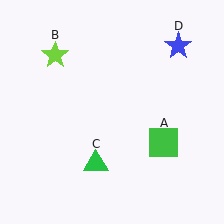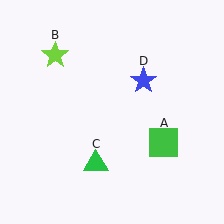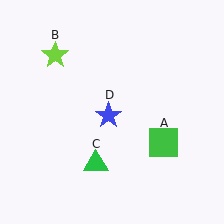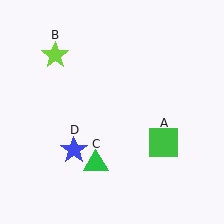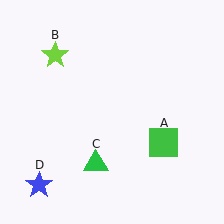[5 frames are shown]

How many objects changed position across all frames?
1 object changed position: blue star (object D).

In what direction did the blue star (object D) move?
The blue star (object D) moved down and to the left.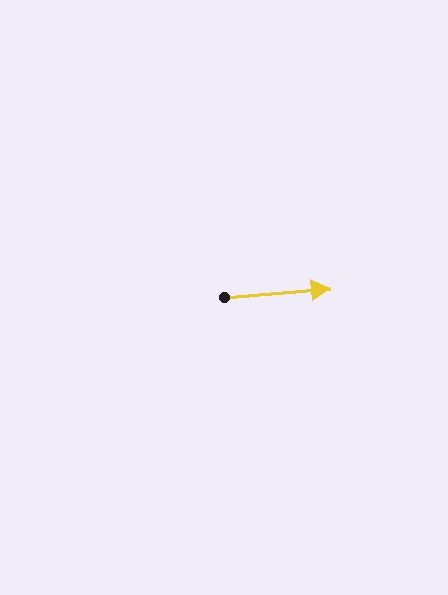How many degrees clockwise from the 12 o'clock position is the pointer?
Approximately 85 degrees.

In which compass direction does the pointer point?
East.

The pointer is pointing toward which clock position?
Roughly 3 o'clock.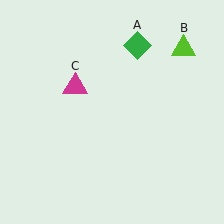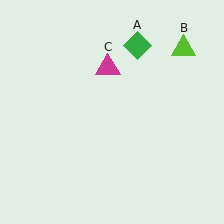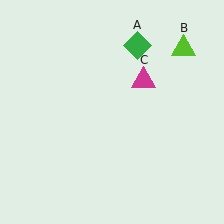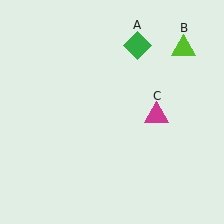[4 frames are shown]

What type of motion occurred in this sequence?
The magenta triangle (object C) rotated clockwise around the center of the scene.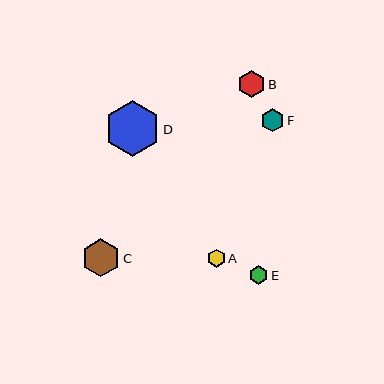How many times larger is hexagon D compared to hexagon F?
Hexagon D is approximately 2.4 times the size of hexagon F.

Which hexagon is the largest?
Hexagon D is the largest with a size of approximately 56 pixels.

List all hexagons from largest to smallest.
From largest to smallest: D, C, B, F, E, A.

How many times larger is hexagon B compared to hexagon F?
Hexagon B is approximately 1.2 times the size of hexagon F.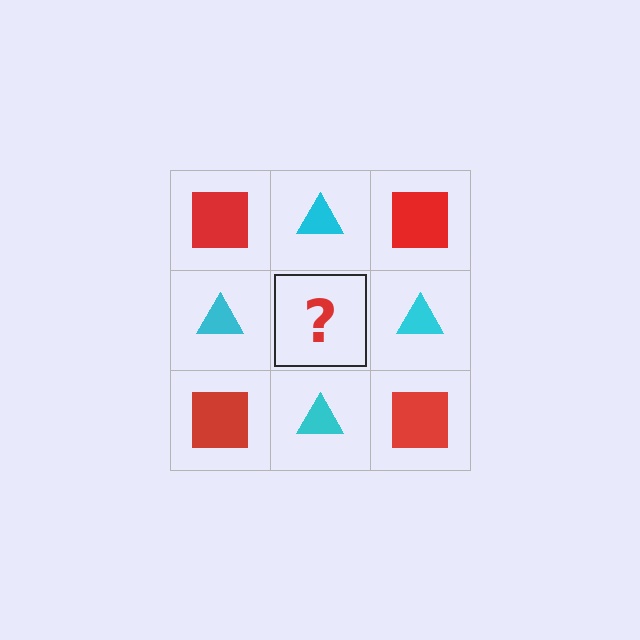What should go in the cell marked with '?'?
The missing cell should contain a red square.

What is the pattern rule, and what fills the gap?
The rule is that it alternates red square and cyan triangle in a checkerboard pattern. The gap should be filled with a red square.